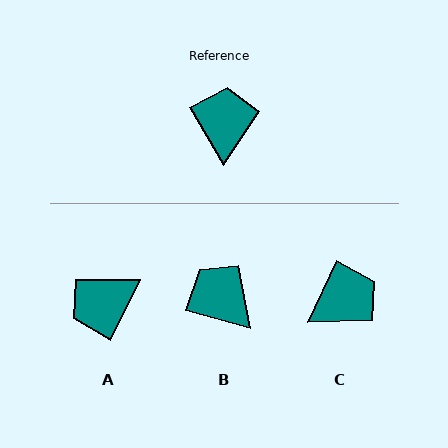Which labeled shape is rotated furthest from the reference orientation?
A, about 123 degrees away.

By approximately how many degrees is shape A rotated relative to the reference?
Approximately 123 degrees counter-clockwise.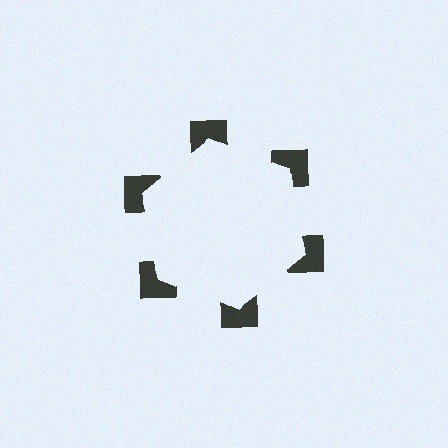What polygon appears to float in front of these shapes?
An illusory hexagon — its edges are inferred from the aligned wedge cuts in the notched squares, not physically drawn.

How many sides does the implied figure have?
6 sides.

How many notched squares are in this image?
There are 6 — one at each vertex of the illusory hexagon.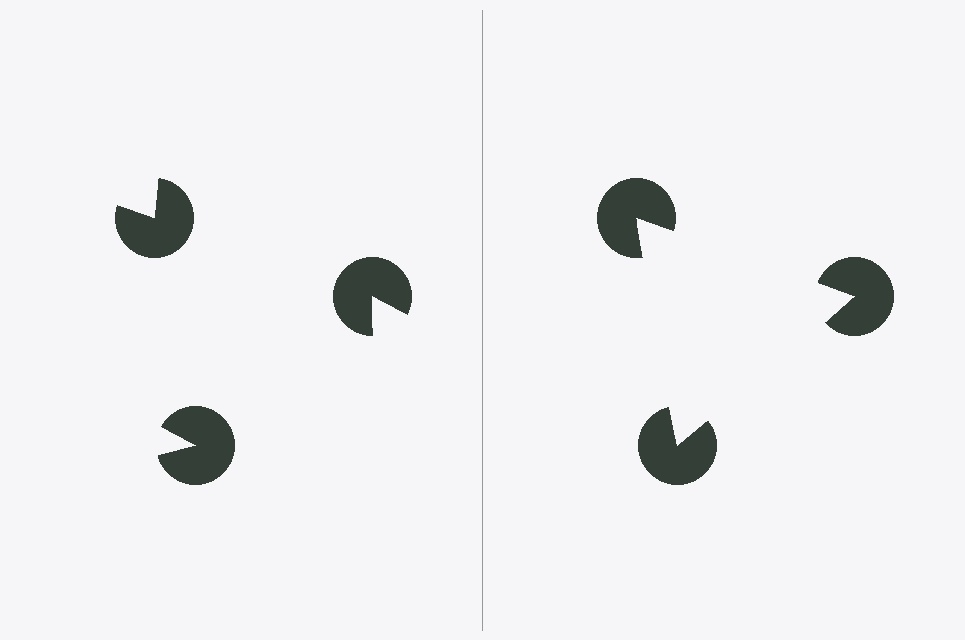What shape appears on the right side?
An illusory triangle.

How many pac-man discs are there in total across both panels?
6 — 3 on each side.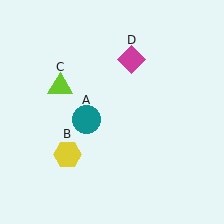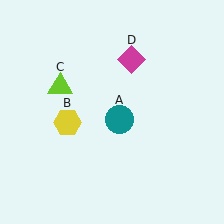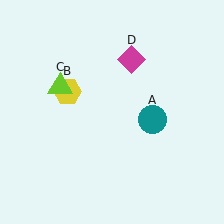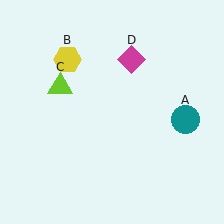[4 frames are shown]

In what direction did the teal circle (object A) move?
The teal circle (object A) moved right.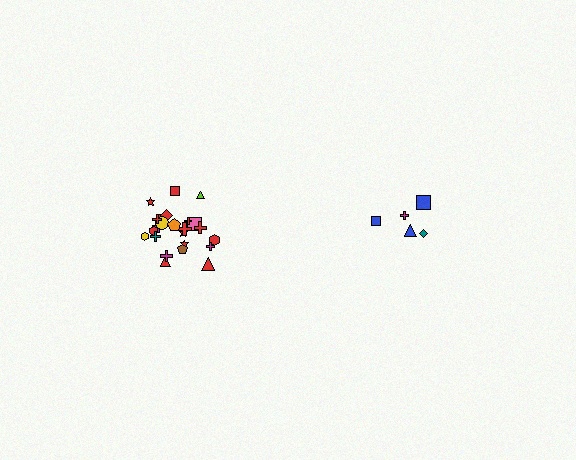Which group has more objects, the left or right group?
The left group.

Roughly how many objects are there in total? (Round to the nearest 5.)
Roughly 30 objects in total.